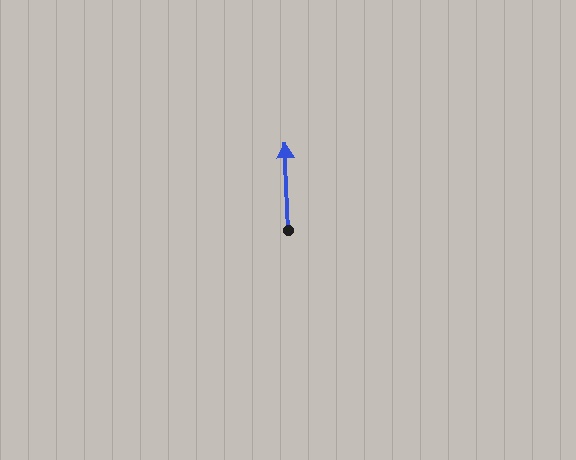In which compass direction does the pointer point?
North.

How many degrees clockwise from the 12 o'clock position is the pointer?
Approximately 358 degrees.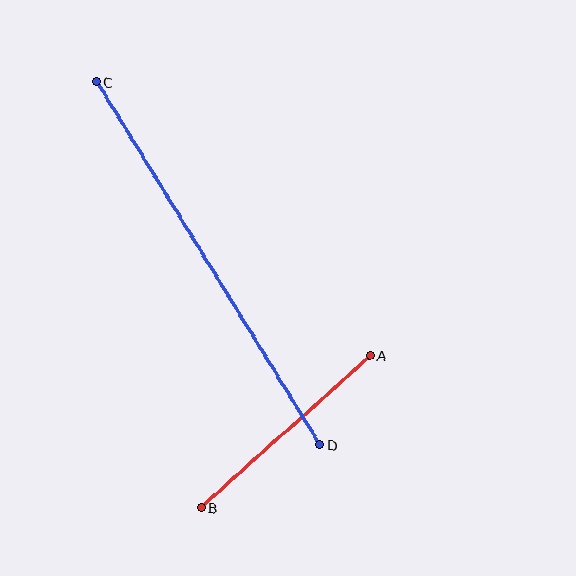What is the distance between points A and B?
The distance is approximately 227 pixels.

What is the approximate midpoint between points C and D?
The midpoint is at approximately (208, 263) pixels.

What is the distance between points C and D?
The distance is approximately 426 pixels.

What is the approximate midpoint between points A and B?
The midpoint is at approximately (285, 431) pixels.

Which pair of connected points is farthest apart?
Points C and D are farthest apart.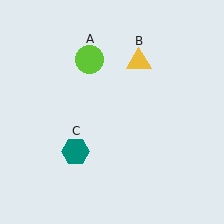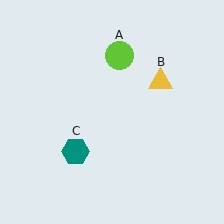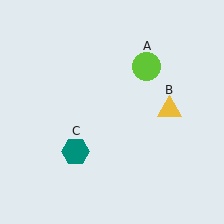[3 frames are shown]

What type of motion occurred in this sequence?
The lime circle (object A), yellow triangle (object B) rotated clockwise around the center of the scene.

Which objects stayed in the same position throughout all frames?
Teal hexagon (object C) remained stationary.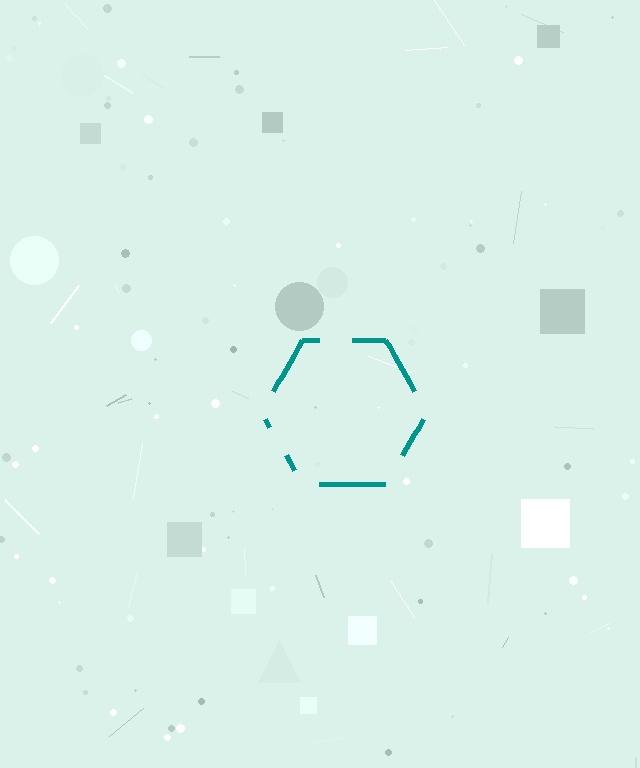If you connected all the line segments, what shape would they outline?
They would outline a hexagon.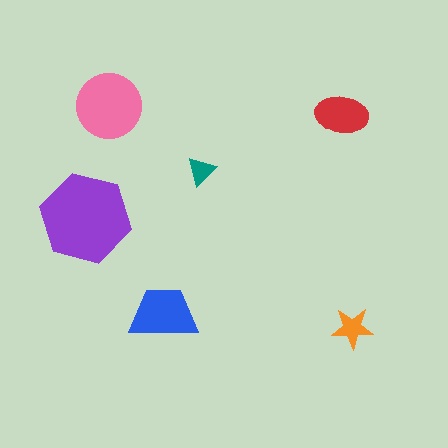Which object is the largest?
The purple hexagon.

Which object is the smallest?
The teal triangle.